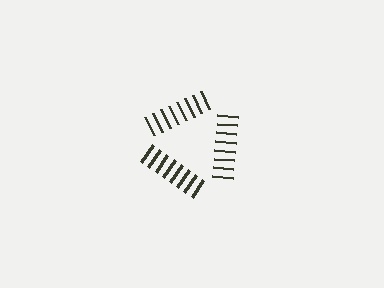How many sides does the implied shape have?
3 sides — the line-ends trace a triangle.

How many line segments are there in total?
24 — 8 along each of the 3 edges.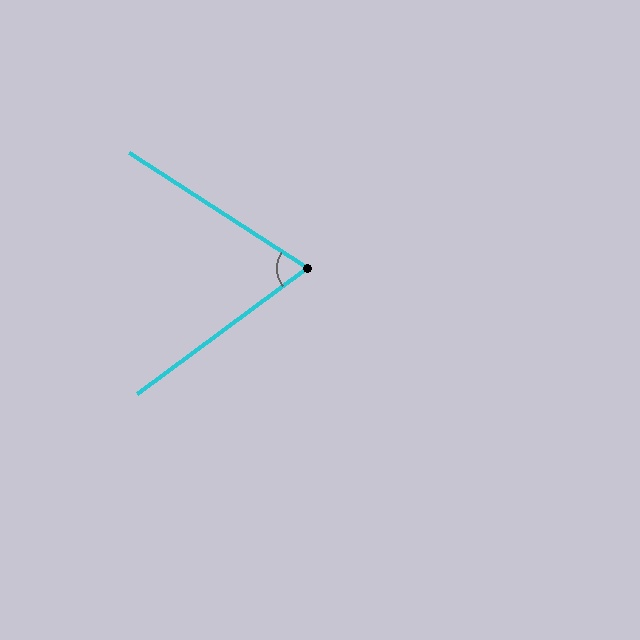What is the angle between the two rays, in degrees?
Approximately 70 degrees.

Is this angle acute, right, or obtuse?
It is acute.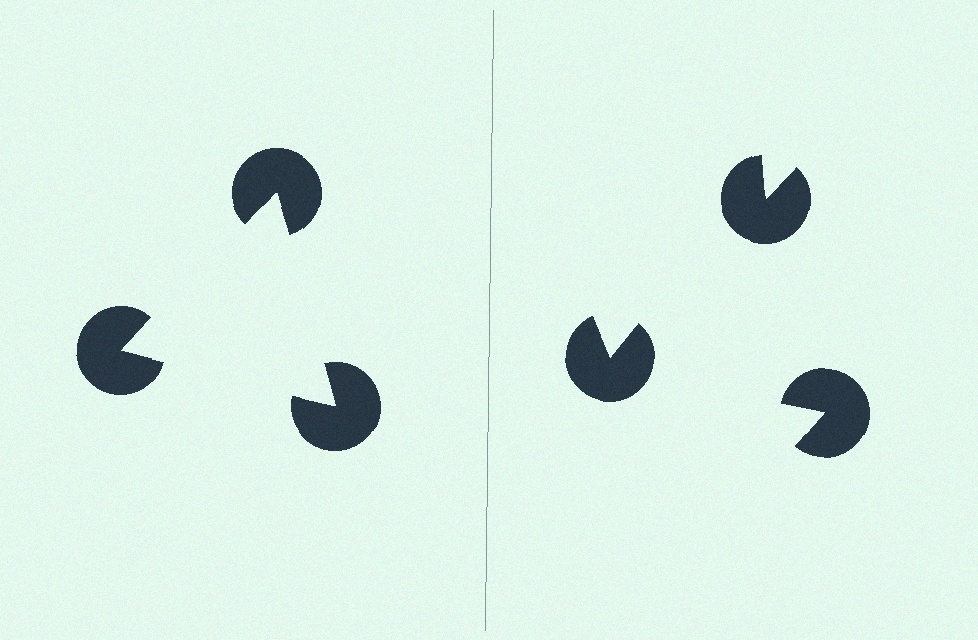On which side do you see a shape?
An illusory triangle appears on the left side. On the right side the wedge cuts are rotated, so no coherent shape forms.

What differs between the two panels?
The pac-man discs are positioned identically on both sides; only the wedge orientations differ. On the left they align to a triangle; on the right they are misaligned.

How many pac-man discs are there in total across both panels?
6 — 3 on each side.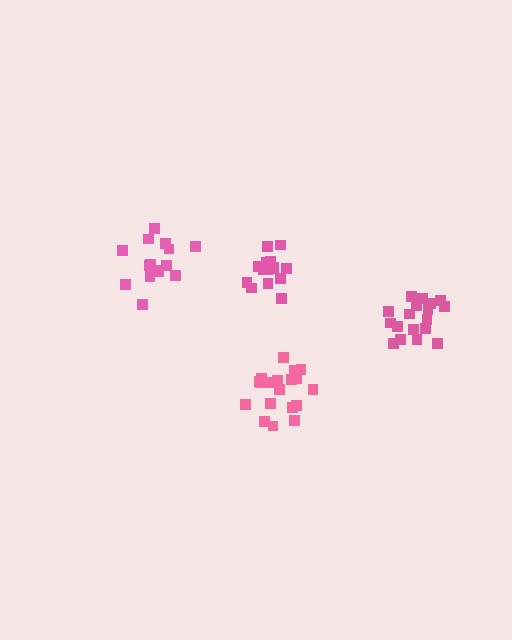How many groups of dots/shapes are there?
There are 4 groups.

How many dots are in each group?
Group 1: 17 dots, Group 2: 15 dots, Group 3: 19 dots, Group 4: 18 dots (69 total).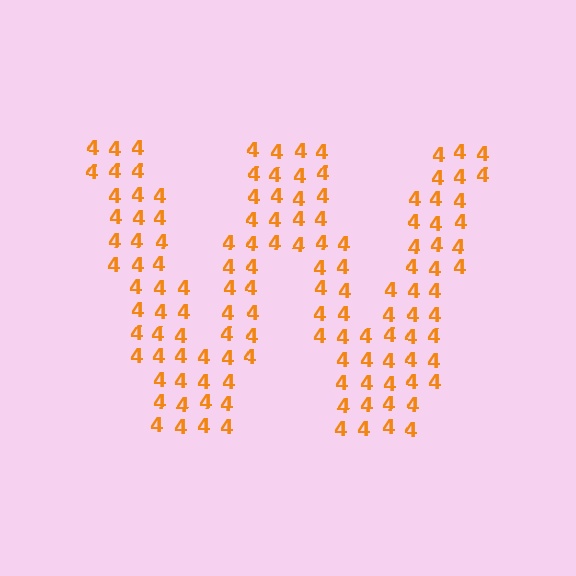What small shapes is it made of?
It is made of small digit 4's.